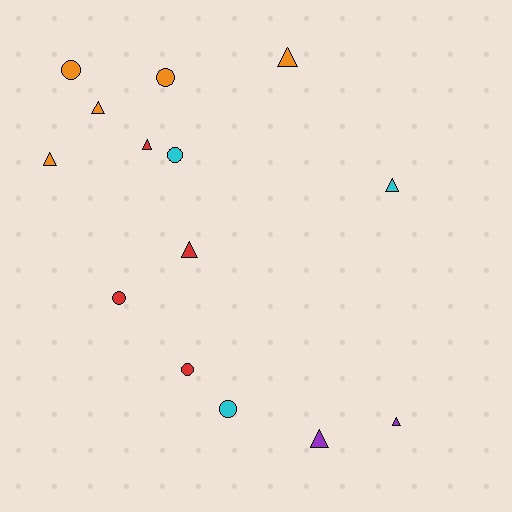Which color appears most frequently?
Orange, with 5 objects.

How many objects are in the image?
There are 14 objects.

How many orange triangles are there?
There are 3 orange triangles.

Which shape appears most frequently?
Triangle, with 8 objects.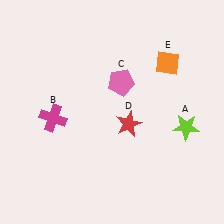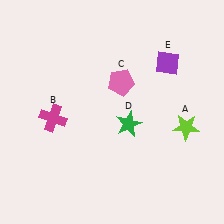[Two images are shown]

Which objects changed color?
D changed from red to green. E changed from orange to purple.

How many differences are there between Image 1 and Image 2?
There are 2 differences between the two images.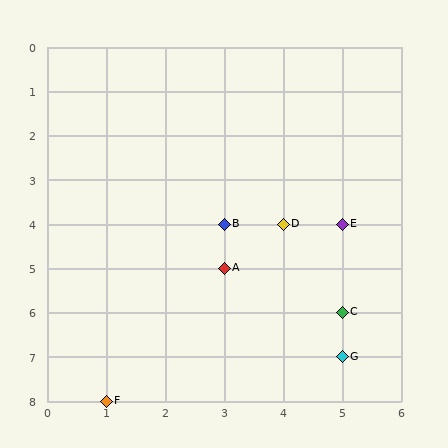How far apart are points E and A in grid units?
Points E and A are 2 columns and 1 row apart (about 2.2 grid units diagonally).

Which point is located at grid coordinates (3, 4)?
Point B is at (3, 4).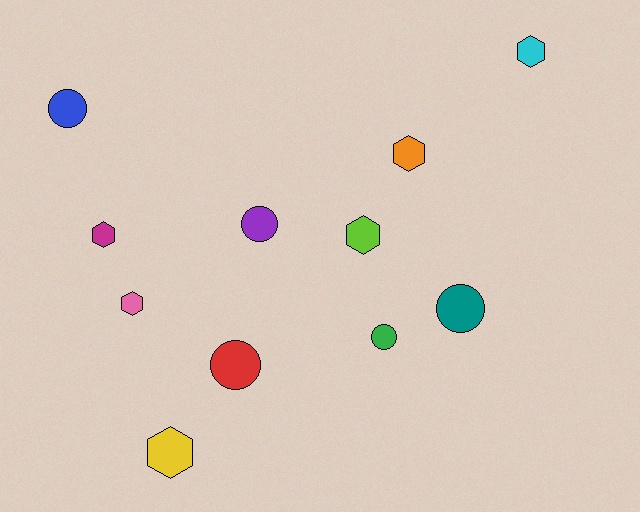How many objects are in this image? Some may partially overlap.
There are 11 objects.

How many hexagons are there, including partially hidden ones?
There are 6 hexagons.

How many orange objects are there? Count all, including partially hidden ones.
There is 1 orange object.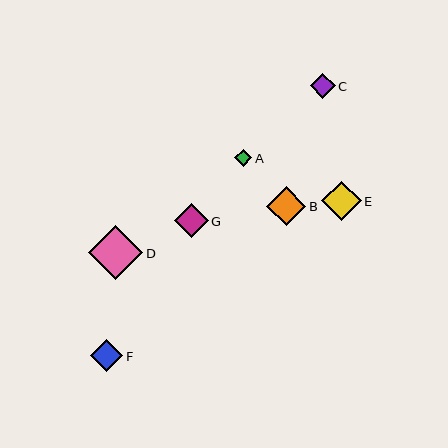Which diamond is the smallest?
Diamond A is the smallest with a size of approximately 17 pixels.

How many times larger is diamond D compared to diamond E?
Diamond D is approximately 1.4 times the size of diamond E.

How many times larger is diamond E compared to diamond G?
Diamond E is approximately 1.2 times the size of diamond G.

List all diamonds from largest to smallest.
From largest to smallest: D, E, B, G, F, C, A.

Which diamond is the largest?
Diamond D is the largest with a size of approximately 54 pixels.